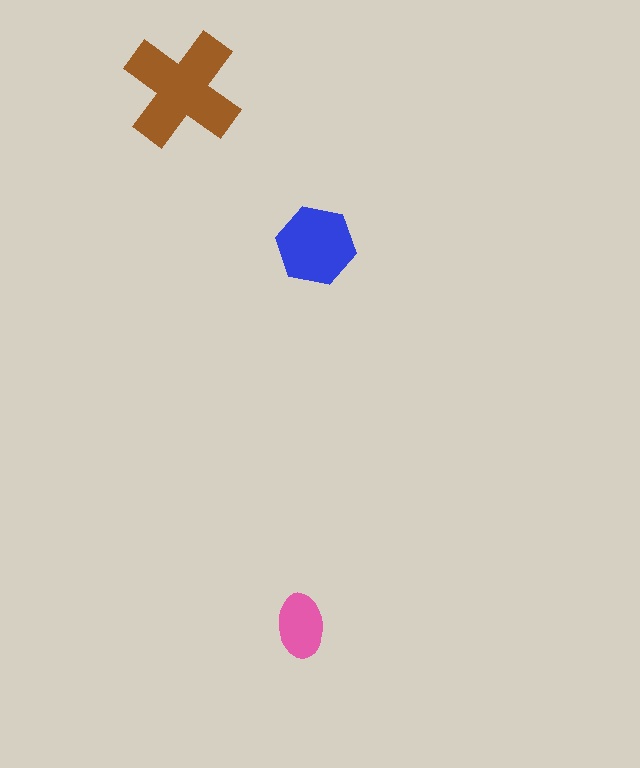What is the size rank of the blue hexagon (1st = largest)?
2nd.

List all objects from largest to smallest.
The brown cross, the blue hexagon, the pink ellipse.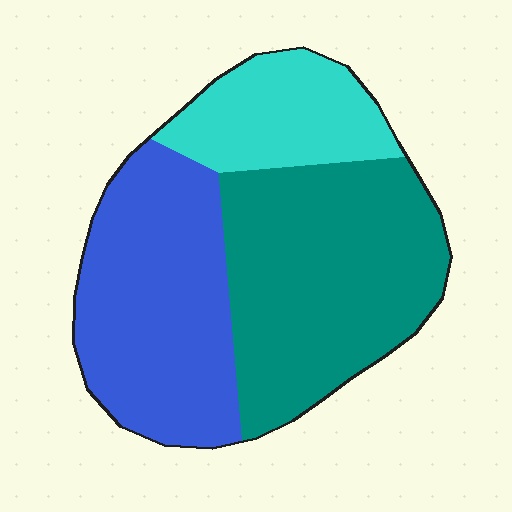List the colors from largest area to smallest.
From largest to smallest: teal, blue, cyan.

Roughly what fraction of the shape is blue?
Blue takes up about three eighths (3/8) of the shape.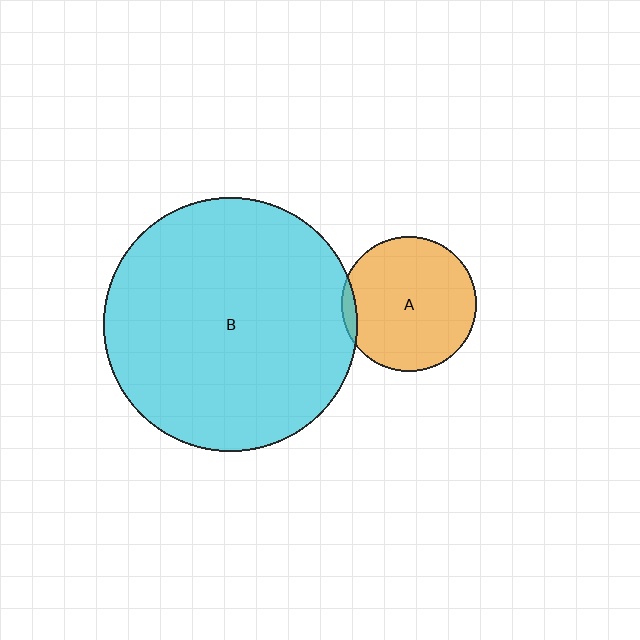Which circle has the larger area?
Circle B (cyan).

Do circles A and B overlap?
Yes.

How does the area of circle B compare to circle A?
Approximately 3.6 times.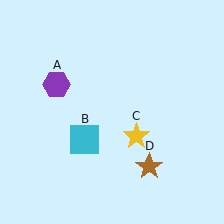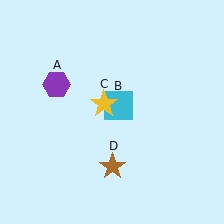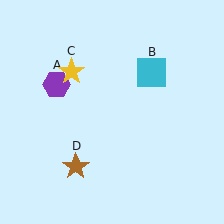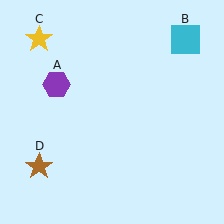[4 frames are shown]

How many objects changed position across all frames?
3 objects changed position: cyan square (object B), yellow star (object C), brown star (object D).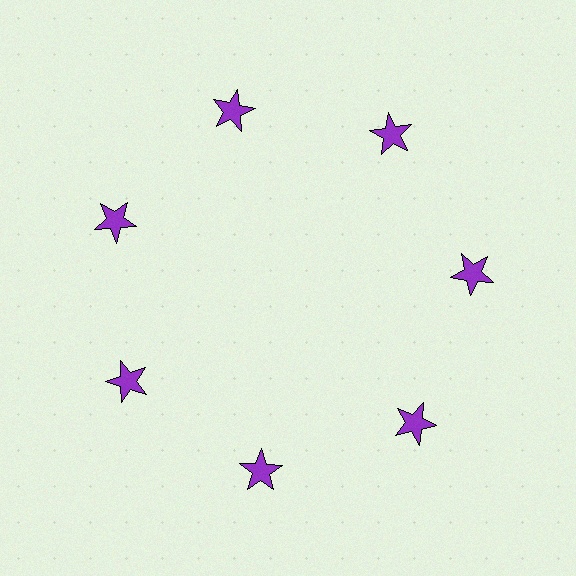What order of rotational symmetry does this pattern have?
This pattern has 7-fold rotational symmetry.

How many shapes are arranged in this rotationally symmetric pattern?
There are 7 shapes, arranged in 7 groups of 1.